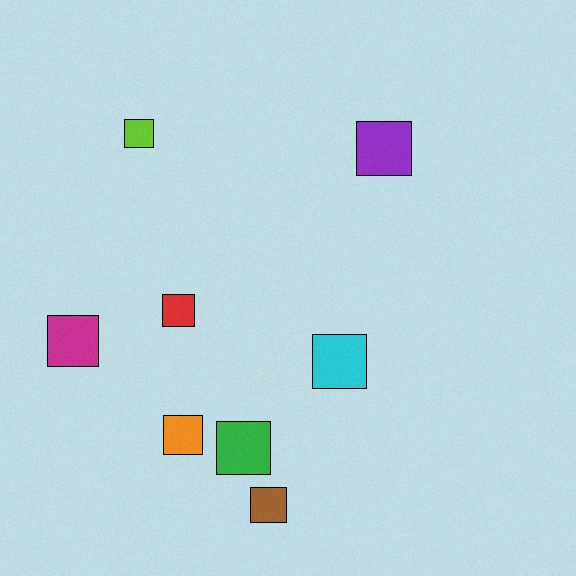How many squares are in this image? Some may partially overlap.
There are 8 squares.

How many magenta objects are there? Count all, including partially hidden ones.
There is 1 magenta object.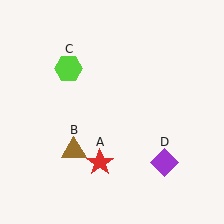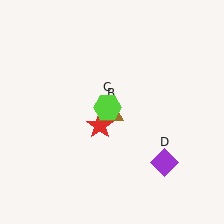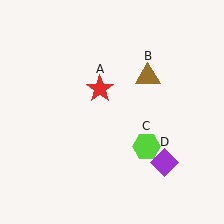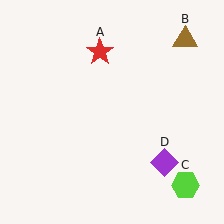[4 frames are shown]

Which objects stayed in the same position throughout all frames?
Purple diamond (object D) remained stationary.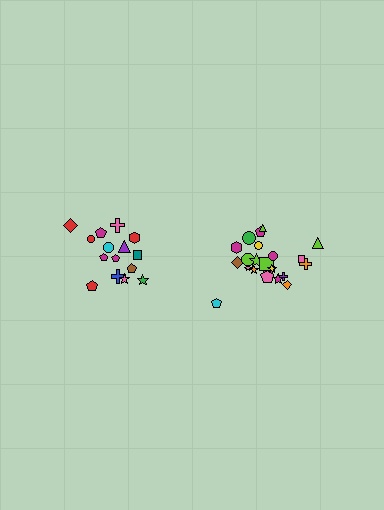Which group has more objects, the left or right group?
The right group.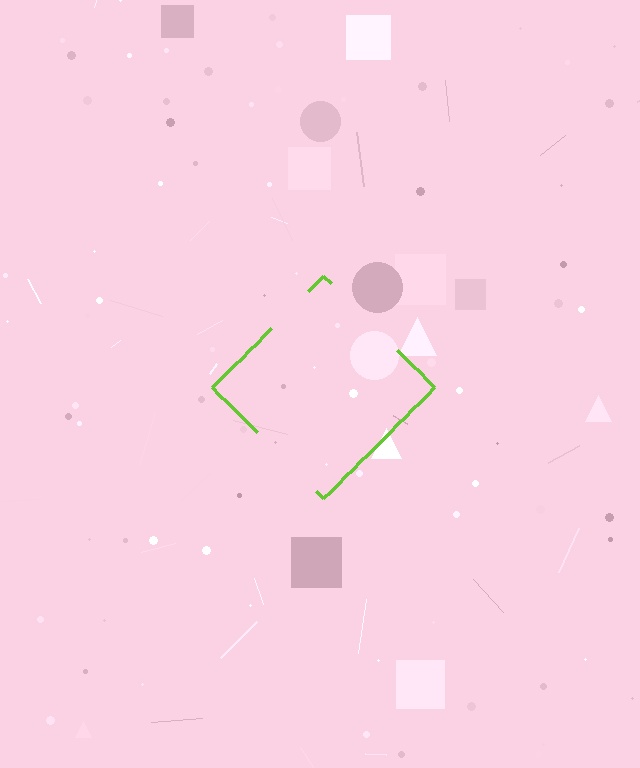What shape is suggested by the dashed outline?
The dashed outline suggests a diamond.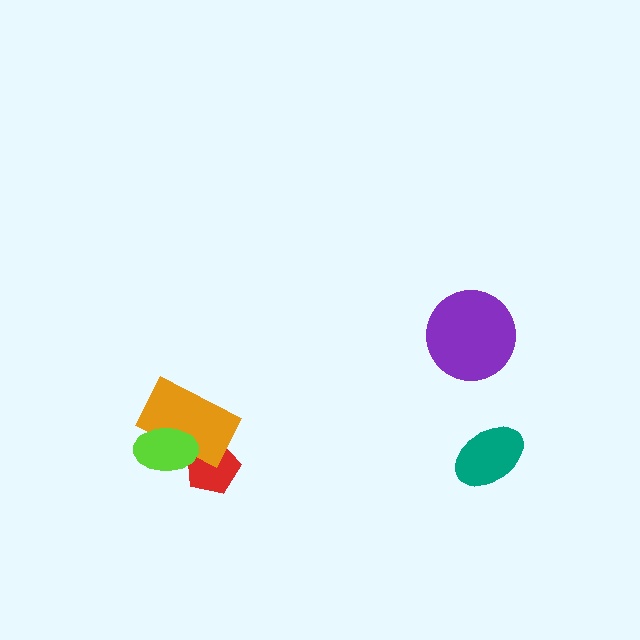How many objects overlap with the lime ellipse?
2 objects overlap with the lime ellipse.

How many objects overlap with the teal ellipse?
0 objects overlap with the teal ellipse.